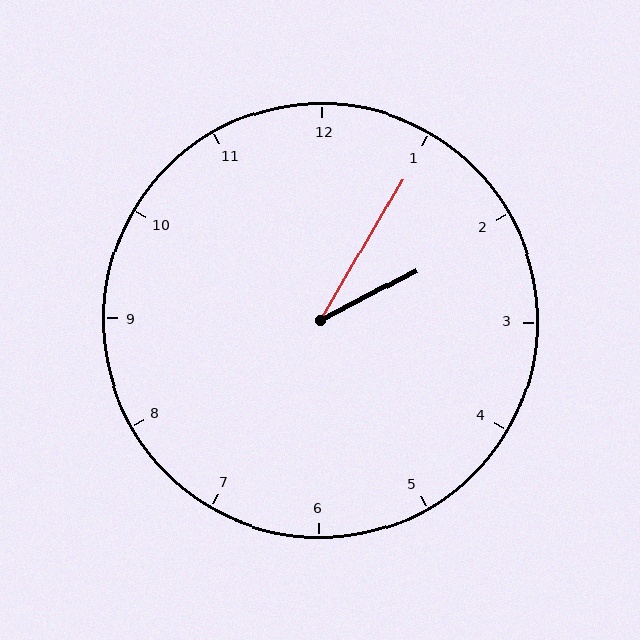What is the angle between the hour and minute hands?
Approximately 32 degrees.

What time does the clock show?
2:05.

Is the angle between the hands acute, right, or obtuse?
It is acute.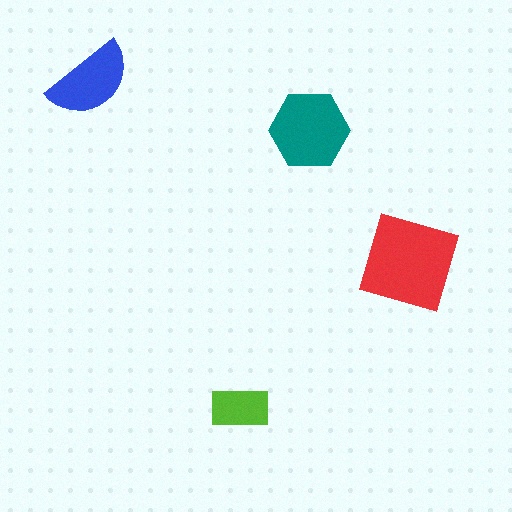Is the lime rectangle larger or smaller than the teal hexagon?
Smaller.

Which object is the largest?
The red diamond.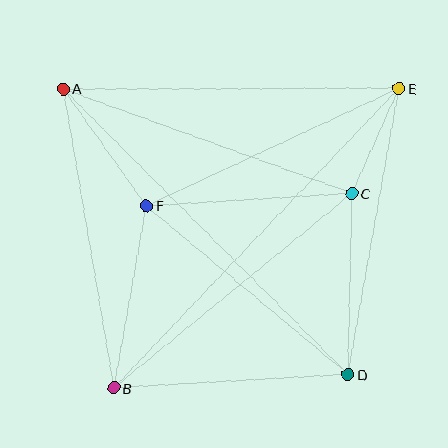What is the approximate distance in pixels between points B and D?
The distance between B and D is approximately 234 pixels.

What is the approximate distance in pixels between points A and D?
The distance between A and D is approximately 404 pixels.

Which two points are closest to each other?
Points C and E are closest to each other.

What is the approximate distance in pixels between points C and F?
The distance between C and F is approximately 206 pixels.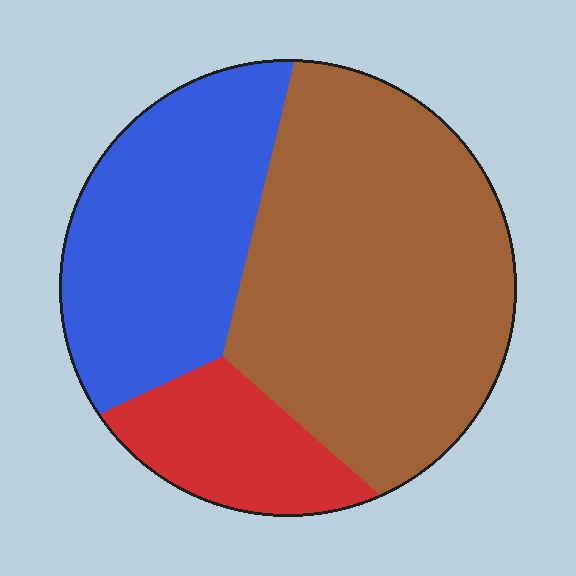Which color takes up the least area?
Red, at roughly 15%.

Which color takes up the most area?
Brown, at roughly 55%.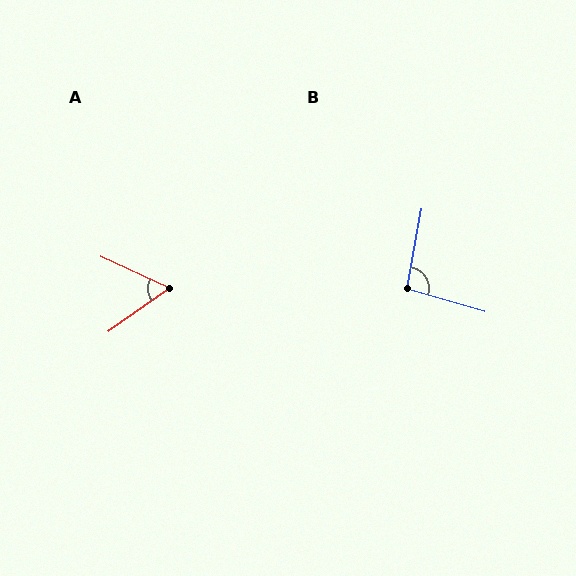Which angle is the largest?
B, at approximately 96 degrees.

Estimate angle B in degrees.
Approximately 96 degrees.